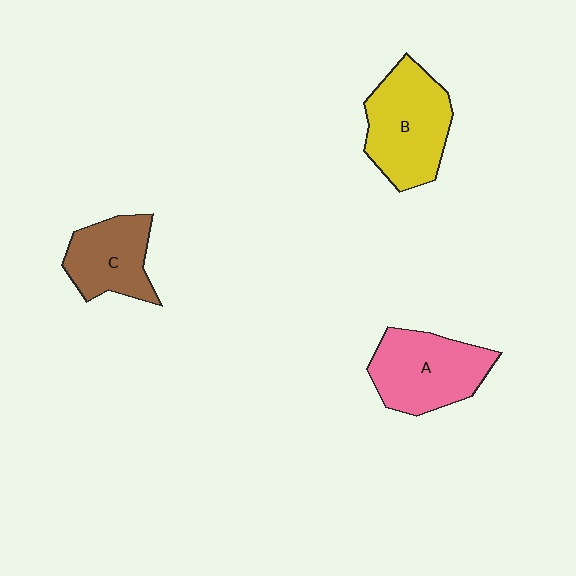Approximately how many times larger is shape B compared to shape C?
Approximately 1.4 times.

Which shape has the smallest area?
Shape C (brown).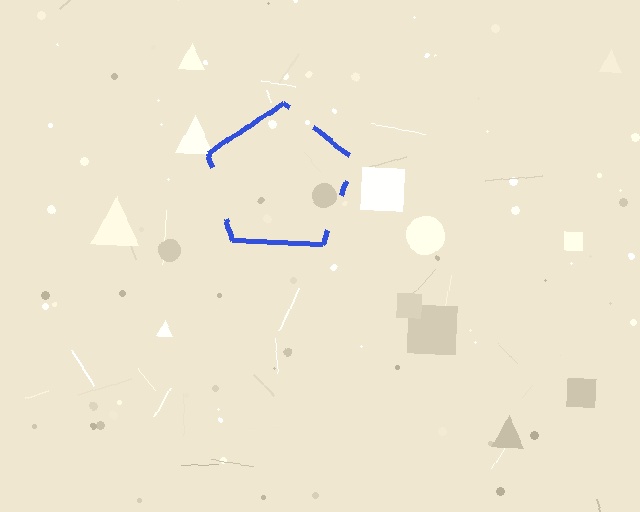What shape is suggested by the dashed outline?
The dashed outline suggests a pentagon.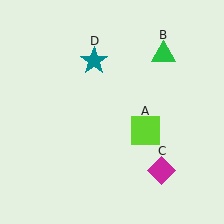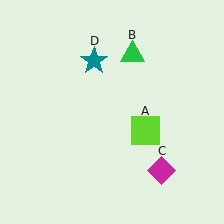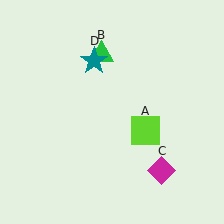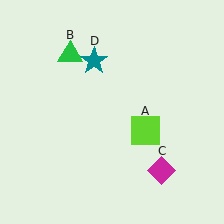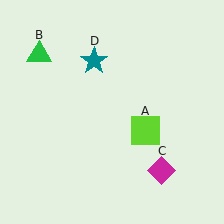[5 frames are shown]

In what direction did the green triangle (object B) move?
The green triangle (object B) moved left.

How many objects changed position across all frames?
1 object changed position: green triangle (object B).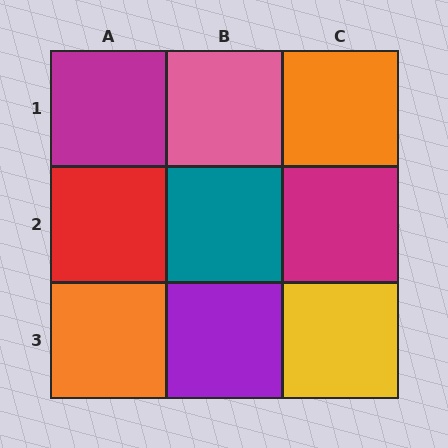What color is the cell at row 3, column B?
Purple.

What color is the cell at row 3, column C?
Yellow.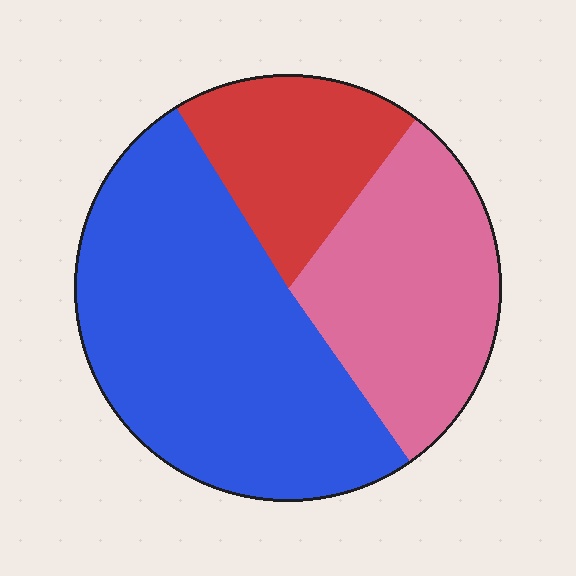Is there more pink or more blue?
Blue.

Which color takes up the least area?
Red, at roughly 20%.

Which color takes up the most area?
Blue, at roughly 50%.